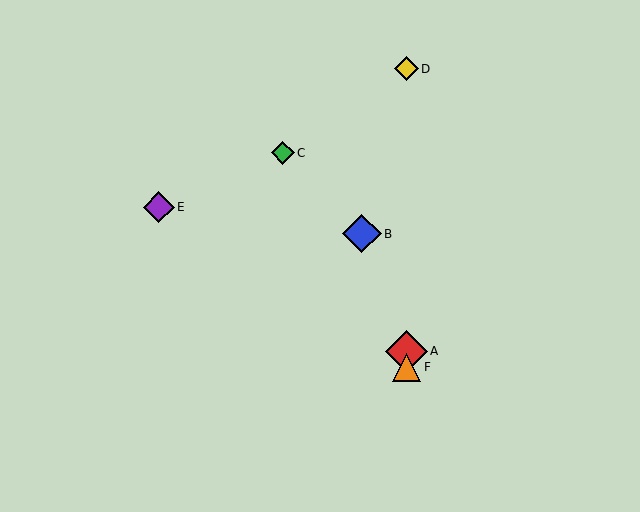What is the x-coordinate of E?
Object E is at x≈159.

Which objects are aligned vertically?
Objects A, D, F are aligned vertically.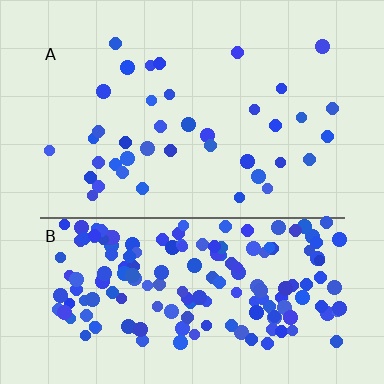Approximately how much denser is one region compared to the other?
Approximately 4.5× — region B over region A.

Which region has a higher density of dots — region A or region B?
B (the bottom).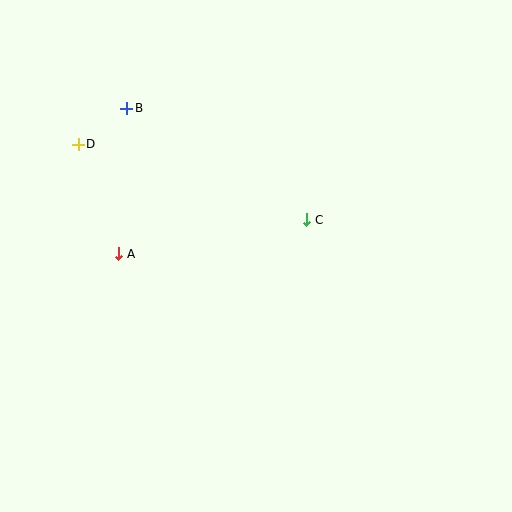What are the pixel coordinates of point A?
Point A is at (119, 254).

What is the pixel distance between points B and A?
The distance between B and A is 146 pixels.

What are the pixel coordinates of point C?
Point C is at (307, 220).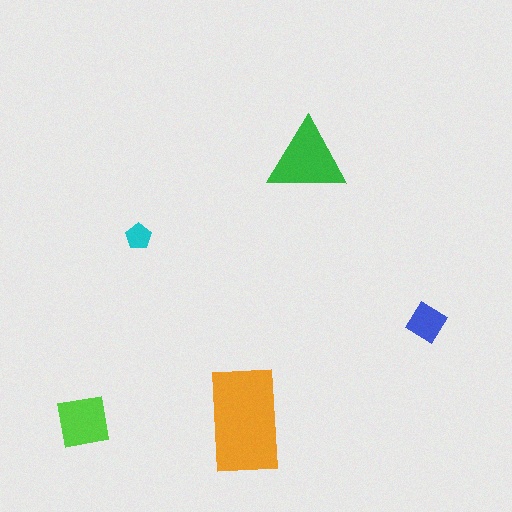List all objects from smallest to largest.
The cyan pentagon, the blue diamond, the lime square, the green triangle, the orange rectangle.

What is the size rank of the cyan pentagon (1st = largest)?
5th.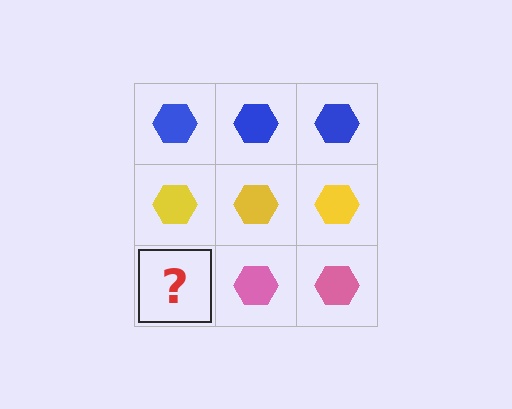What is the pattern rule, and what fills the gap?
The rule is that each row has a consistent color. The gap should be filled with a pink hexagon.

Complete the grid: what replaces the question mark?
The question mark should be replaced with a pink hexagon.